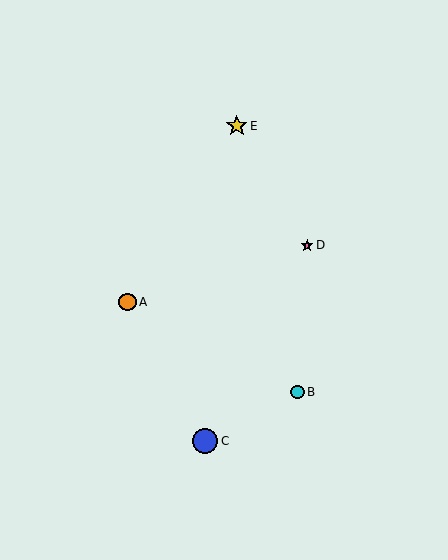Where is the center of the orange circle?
The center of the orange circle is at (127, 302).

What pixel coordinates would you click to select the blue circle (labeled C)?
Click at (205, 441) to select the blue circle C.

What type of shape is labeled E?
Shape E is a yellow star.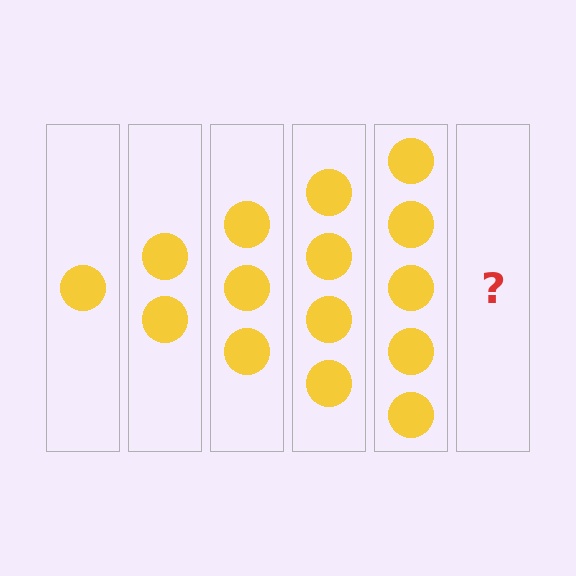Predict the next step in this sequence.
The next step is 6 circles.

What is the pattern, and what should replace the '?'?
The pattern is that each step adds one more circle. The '?' should be 6 circles.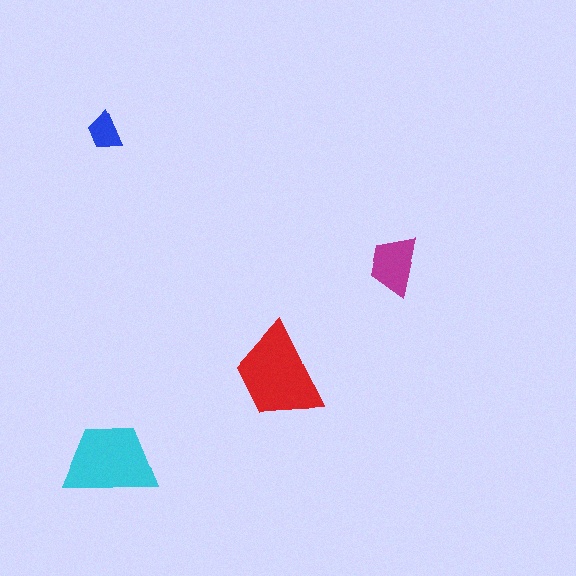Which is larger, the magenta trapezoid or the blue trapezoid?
The magenta one.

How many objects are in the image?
There are 4 objects in the image.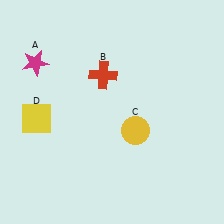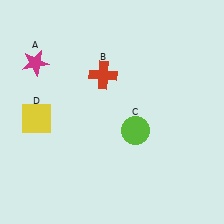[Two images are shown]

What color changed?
The circle (C) changed from yellow in Image 1 to lime in Image 2.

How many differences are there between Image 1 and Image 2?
There is 1 difference between the two images.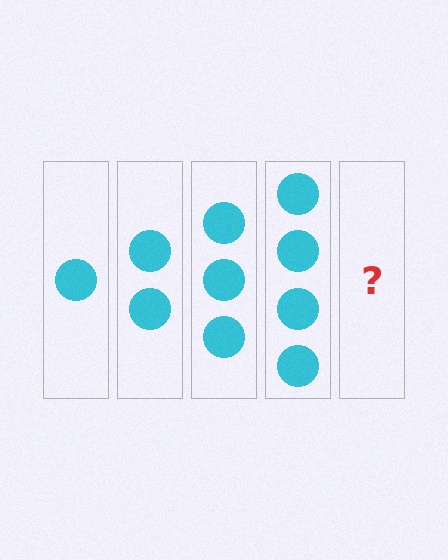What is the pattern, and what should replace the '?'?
The pattern is that each step adds one more circle. The '?' should be 5 circles.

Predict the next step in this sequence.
The next step is 5 circles.